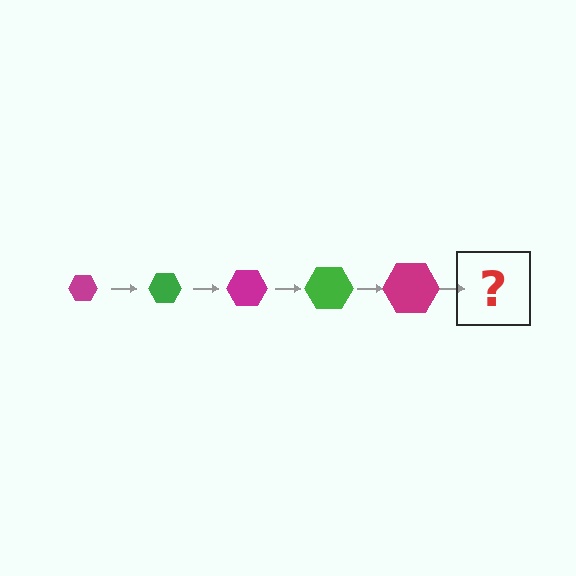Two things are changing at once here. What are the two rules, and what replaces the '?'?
The two rules are that the hexagon grows larger each step and the color cycles through magenta and green. The '?' should be a green hexagon, larger than the previous one.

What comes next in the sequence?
The next element should be a green hexagon, larger than the previous one.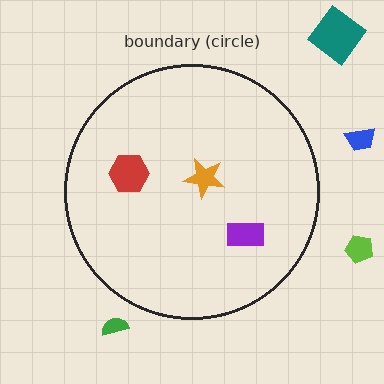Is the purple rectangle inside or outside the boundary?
Inside.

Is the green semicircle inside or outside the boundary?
Outside.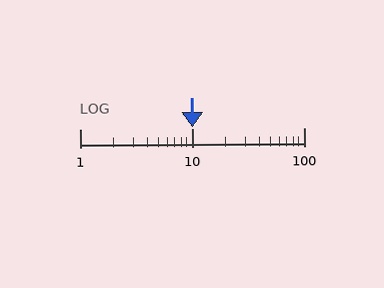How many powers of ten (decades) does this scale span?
The scale spans 2 decades, from 1 to 100.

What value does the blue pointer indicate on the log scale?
The pointer indicates approximately 10.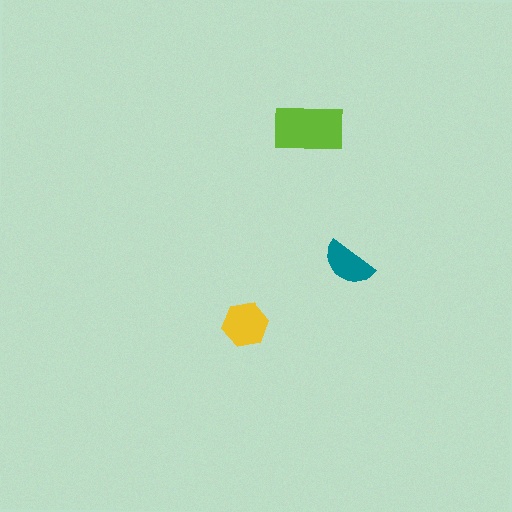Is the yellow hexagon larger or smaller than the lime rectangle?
Smaller.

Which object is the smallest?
The teal semicircle.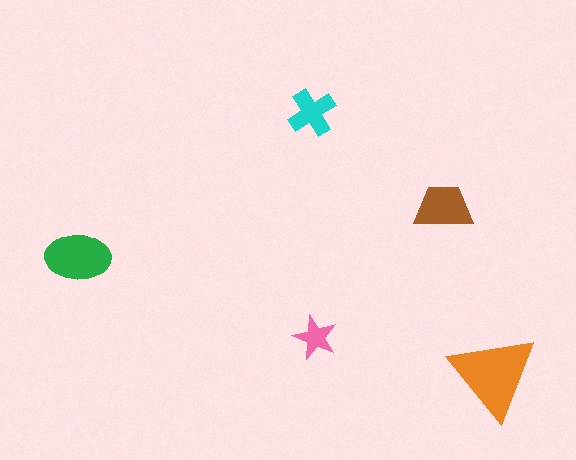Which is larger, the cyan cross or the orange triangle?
The orange triangle.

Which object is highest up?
The cyan cross is topmost.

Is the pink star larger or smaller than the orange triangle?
Smaller.